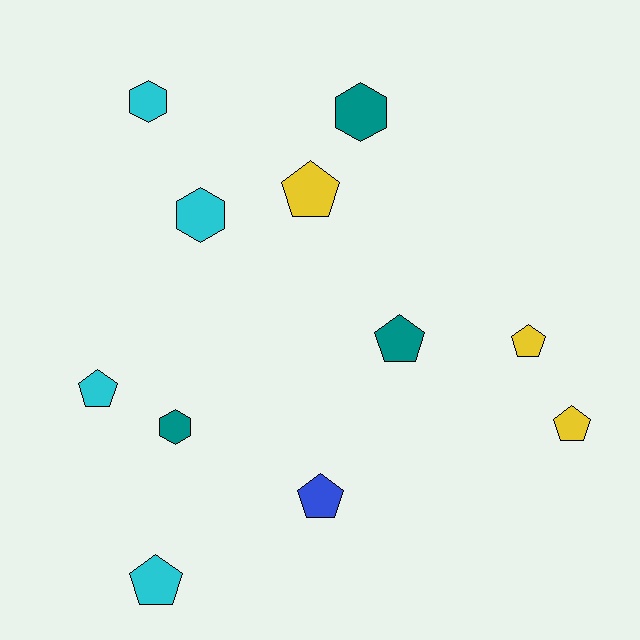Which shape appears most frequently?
Pentagon, with 7 objects.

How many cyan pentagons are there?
There are 2 cyan pentagons.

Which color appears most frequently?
Cyan, with 4 objects.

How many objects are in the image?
There are 11 objects.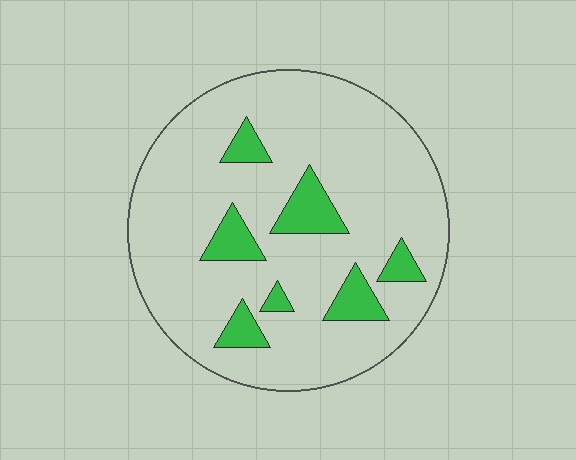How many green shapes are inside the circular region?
7.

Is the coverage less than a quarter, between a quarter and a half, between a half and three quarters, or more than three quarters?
Less than a quarter.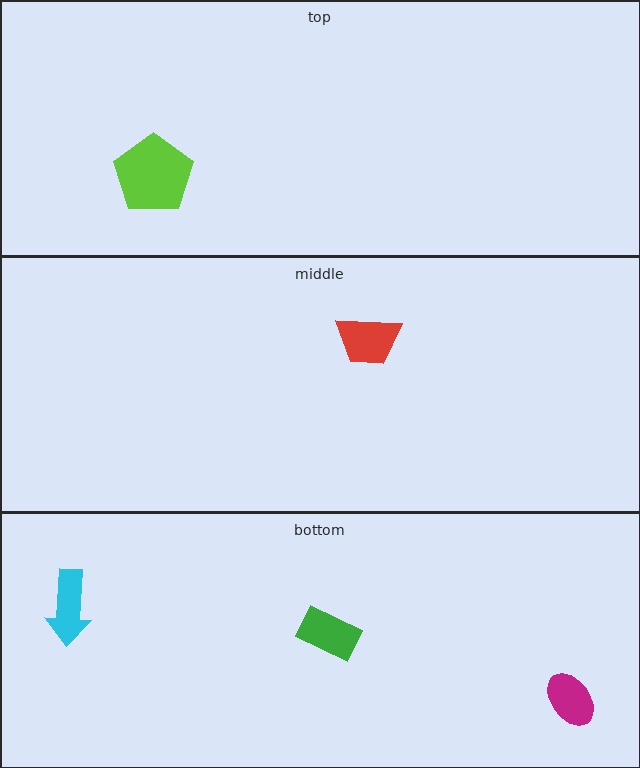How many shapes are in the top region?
1.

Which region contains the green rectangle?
The bottom region.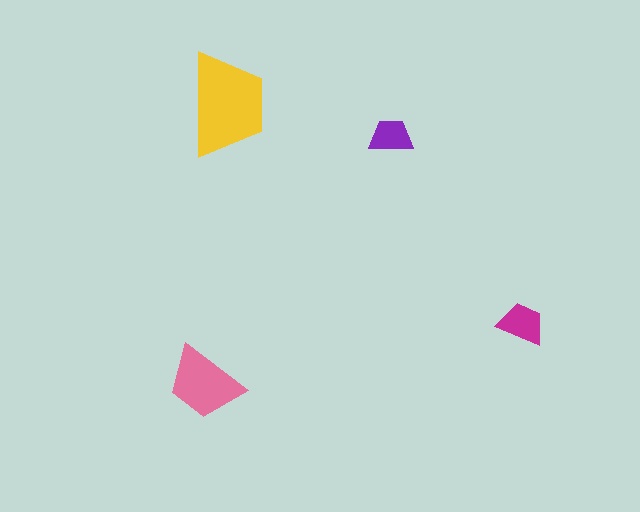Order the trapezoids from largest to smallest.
the yellow one, the pink one, the magenta one, the purple one.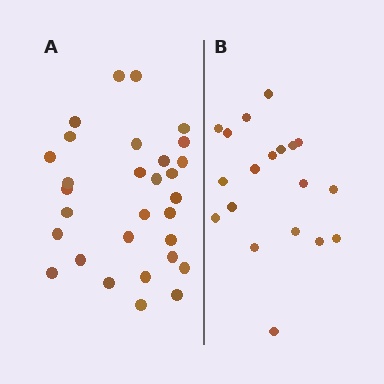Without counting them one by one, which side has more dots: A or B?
Region A (the left region) has more dots.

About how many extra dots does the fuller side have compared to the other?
Region A has roughly 12 or so more dots than region B.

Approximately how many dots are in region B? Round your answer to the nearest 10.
About 20 dots. (The exact count is 19, which rounds to 20.)